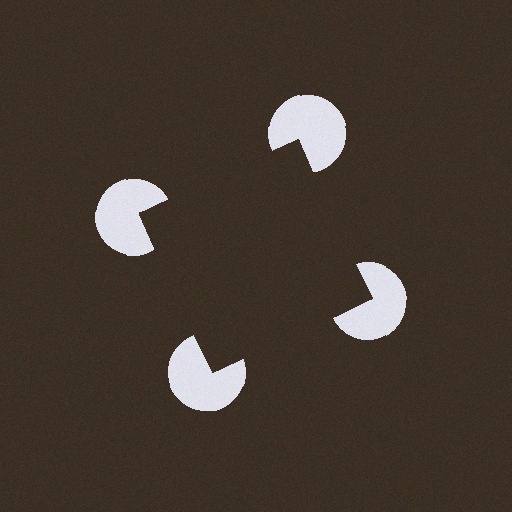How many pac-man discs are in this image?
There are 4 — one at each vertex of the illusory square.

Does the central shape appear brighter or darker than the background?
It typically appears slightly darker than the background, even though no actual brightness change is drawn.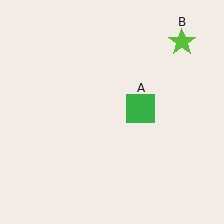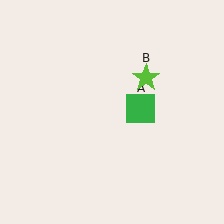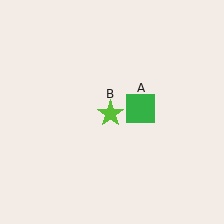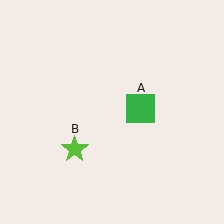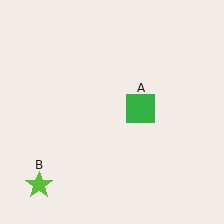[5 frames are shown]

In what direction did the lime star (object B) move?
The lime star (object B) moved down and to the left.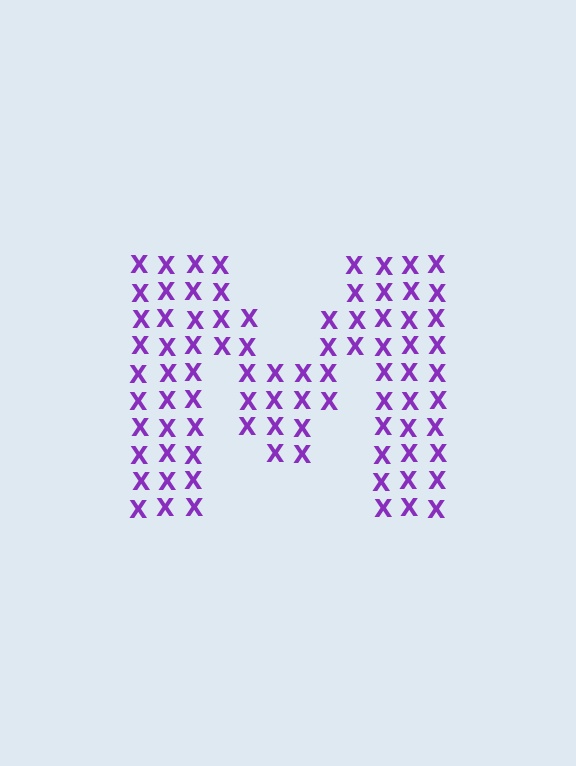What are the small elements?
The small elements are letter X's.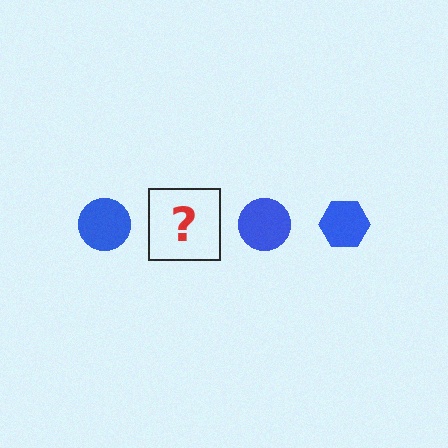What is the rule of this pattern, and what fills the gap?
The rule is that the pattern cycles through circle, hexagon shapes in blue. The gap should be filled with a blue hexagon.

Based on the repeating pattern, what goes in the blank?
The blank should be a blue hexagon.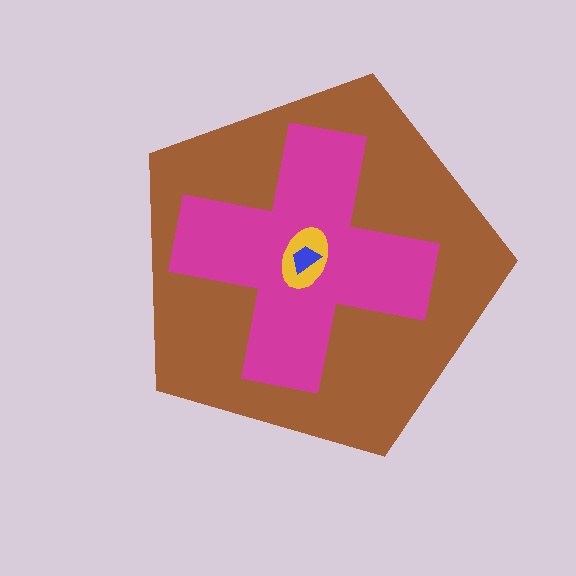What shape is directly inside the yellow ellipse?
The blue trapezoid.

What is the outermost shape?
The brown pentagon.